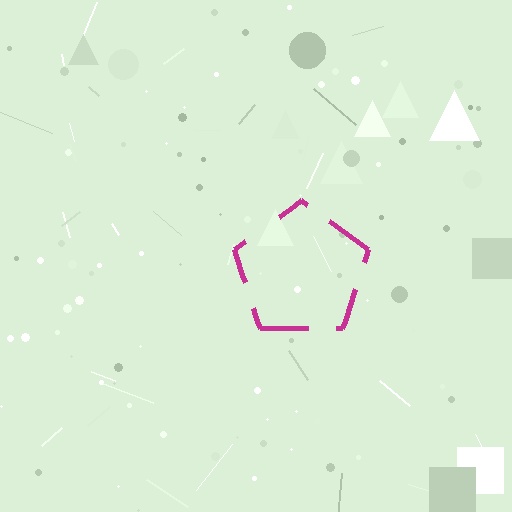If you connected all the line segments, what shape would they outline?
They would outline a pentagon.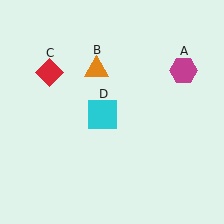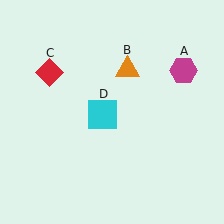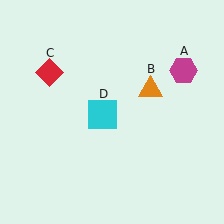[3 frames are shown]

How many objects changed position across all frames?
1 object changed position: orange triangle (object B).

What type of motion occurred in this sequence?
The orange triangle (object B) rotated clockwise around the center of the scene.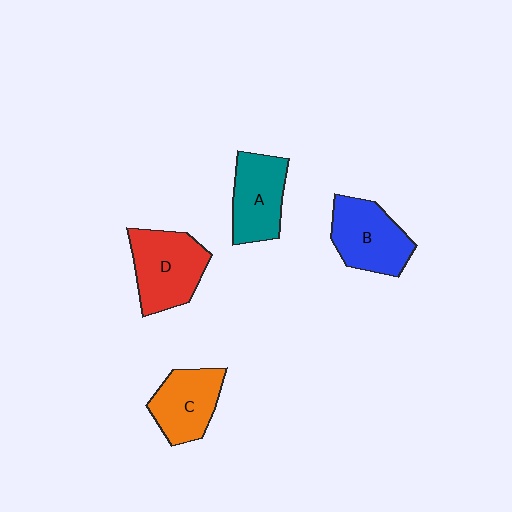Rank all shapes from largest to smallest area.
From largest to smallest: D (red), B (blue), A (teal), C (orange).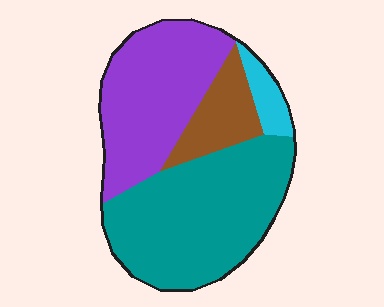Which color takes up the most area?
Teal, at roughly 45%.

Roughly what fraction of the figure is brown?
Brown covers 13% of the figure.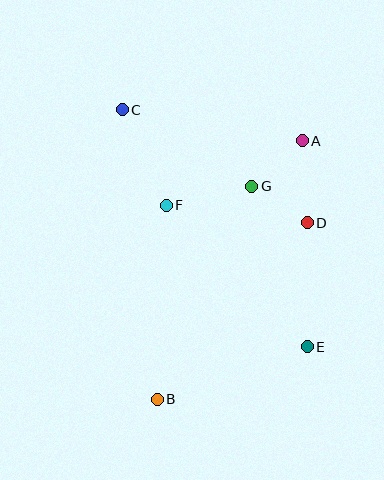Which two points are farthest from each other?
Points C and E are farthest from each other.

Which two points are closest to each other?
Points D and G are closest to each other.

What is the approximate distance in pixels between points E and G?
The distance between E and G is approximately 170 pixels.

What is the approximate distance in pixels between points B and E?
The distance between B and E is approximately 159 pixels.